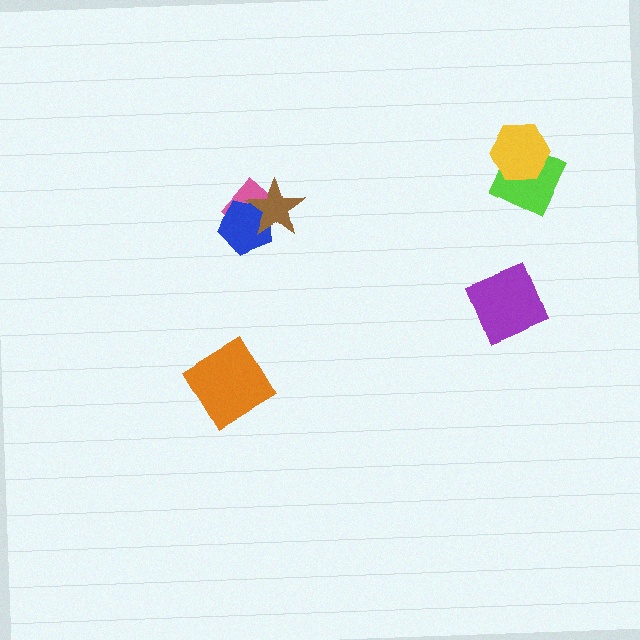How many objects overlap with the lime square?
1 object overlaps with the lime square.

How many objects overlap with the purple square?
0 objects overlap with the purple square.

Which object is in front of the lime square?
The yellow hexagon is in front of the lime square.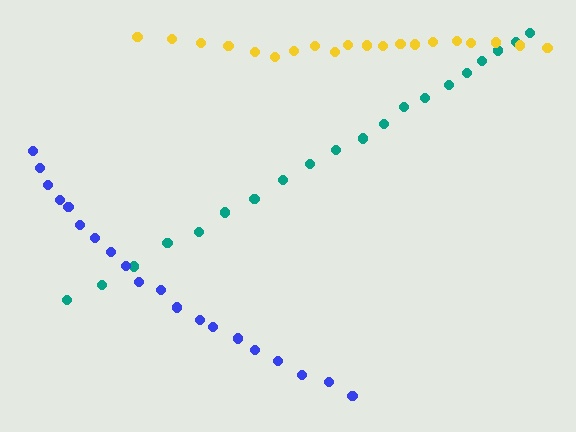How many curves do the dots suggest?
There are 3 distinct paths.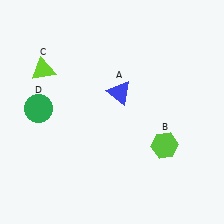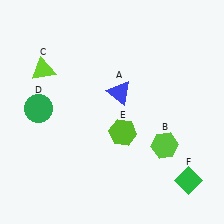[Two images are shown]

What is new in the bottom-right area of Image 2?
A lime hexagon (E) was added in the bottom-right area of Image 2.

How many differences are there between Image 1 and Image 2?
There are 2 differences between the two images.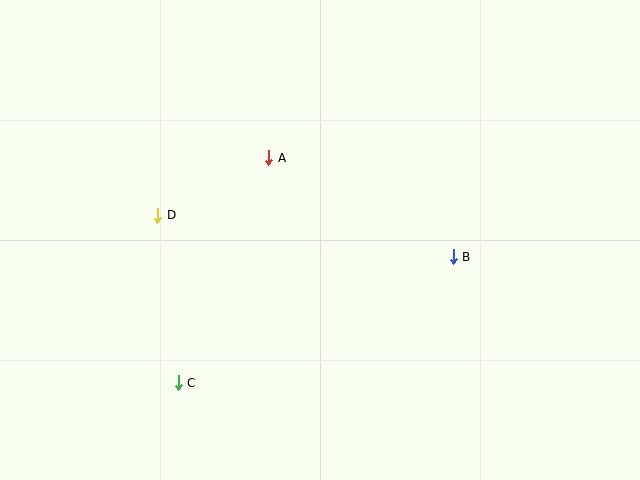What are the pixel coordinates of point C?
Point C is at (178, 383).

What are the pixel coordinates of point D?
Point D is at (158, 215).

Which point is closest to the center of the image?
Point A at (269, 158) is closest to the center.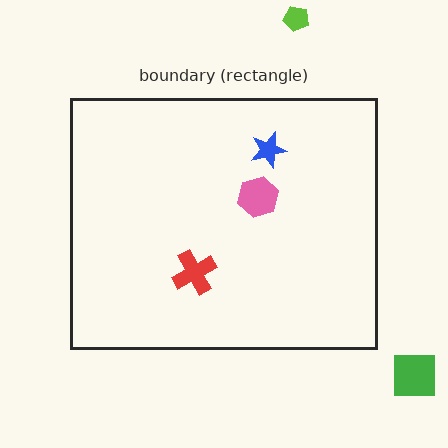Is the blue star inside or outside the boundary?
Inside.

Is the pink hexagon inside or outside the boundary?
Inside.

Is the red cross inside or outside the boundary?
Inside.